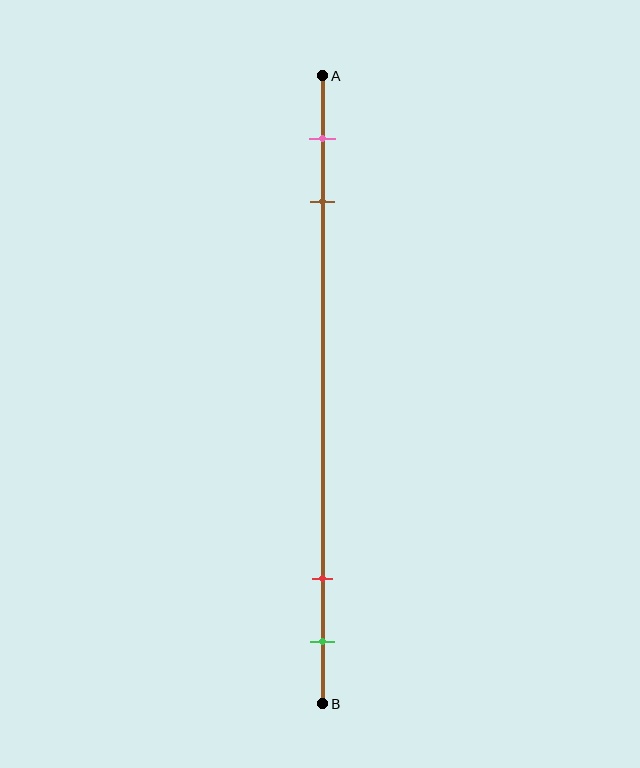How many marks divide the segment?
There are 4 marks dividing the segment.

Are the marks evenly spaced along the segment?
No, the marks are not evenly spaced.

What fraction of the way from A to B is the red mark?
The red mark is approximately 80% (0.8) of the way from A to B.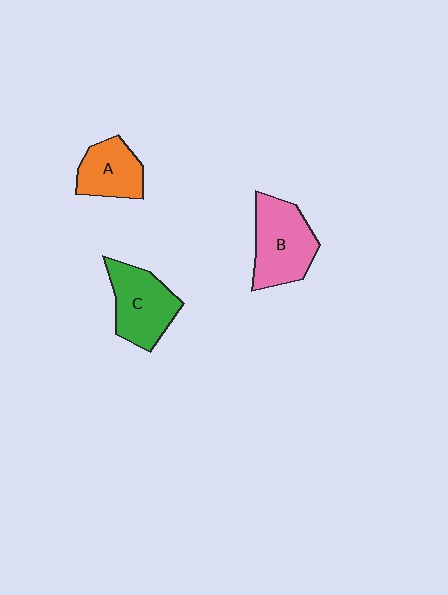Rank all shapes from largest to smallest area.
From largest to smallest: B (pink), C (green), A (orange).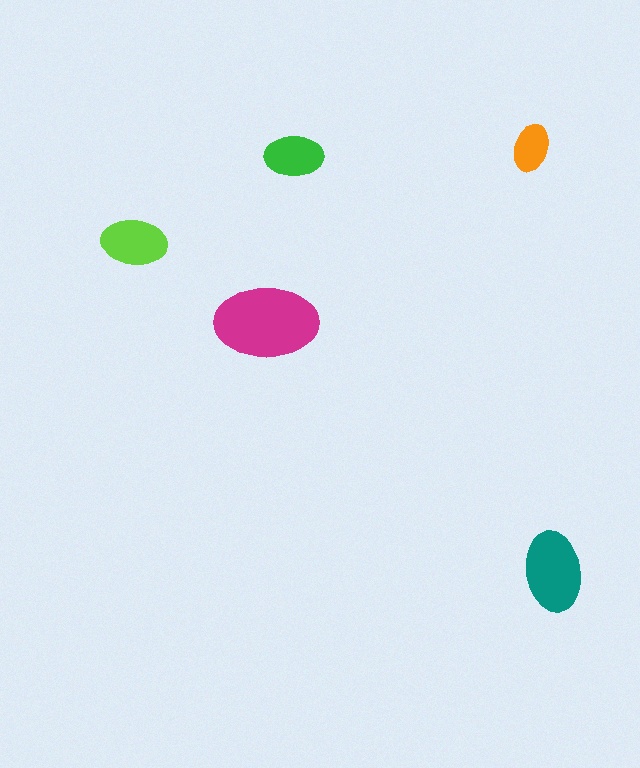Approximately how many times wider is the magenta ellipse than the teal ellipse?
About 1.5 times wider.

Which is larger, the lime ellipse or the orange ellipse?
The lime one.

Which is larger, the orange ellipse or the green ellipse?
The green one.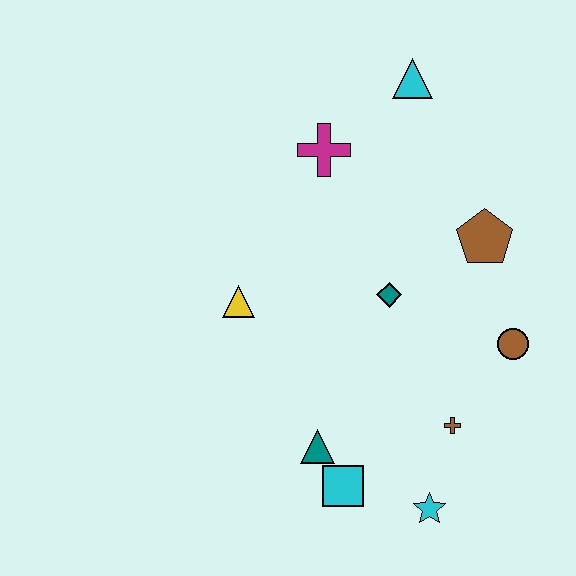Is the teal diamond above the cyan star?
Yes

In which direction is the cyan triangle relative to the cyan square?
The cyan triangle is above the cyan square.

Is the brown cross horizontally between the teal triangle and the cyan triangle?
No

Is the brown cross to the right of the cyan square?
Yes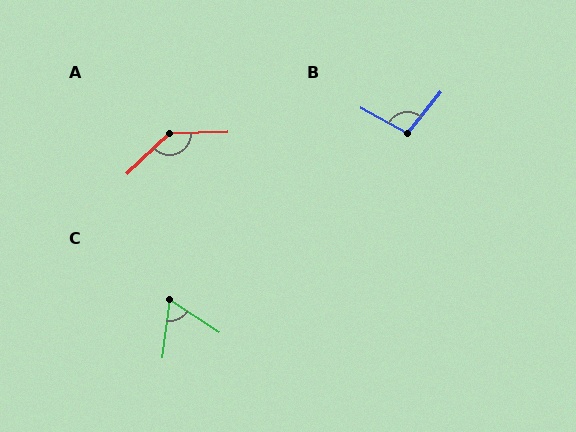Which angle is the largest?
A, at approximately 139 degrees.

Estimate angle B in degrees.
Approximately 100 degrees.